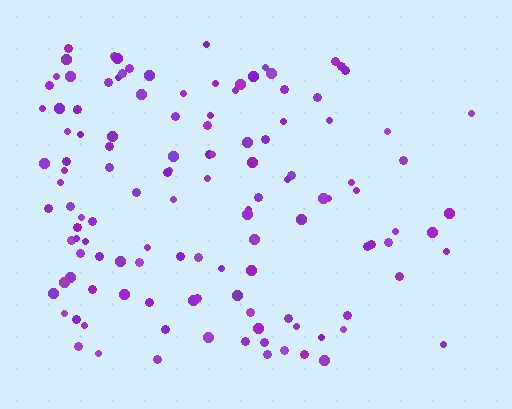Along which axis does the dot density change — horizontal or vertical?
Horizontal.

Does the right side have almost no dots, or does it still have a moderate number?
Still a moderate number, just noticeably fewer than the left.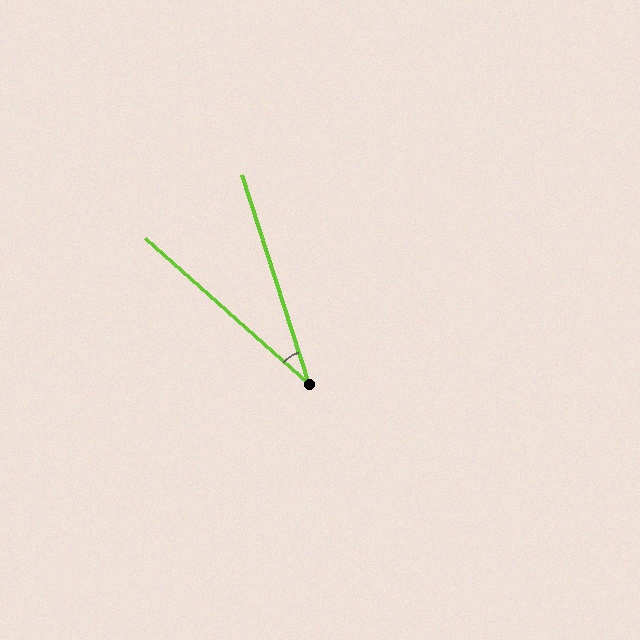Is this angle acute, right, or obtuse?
It is acute.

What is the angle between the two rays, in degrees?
Approximately 31 degrees.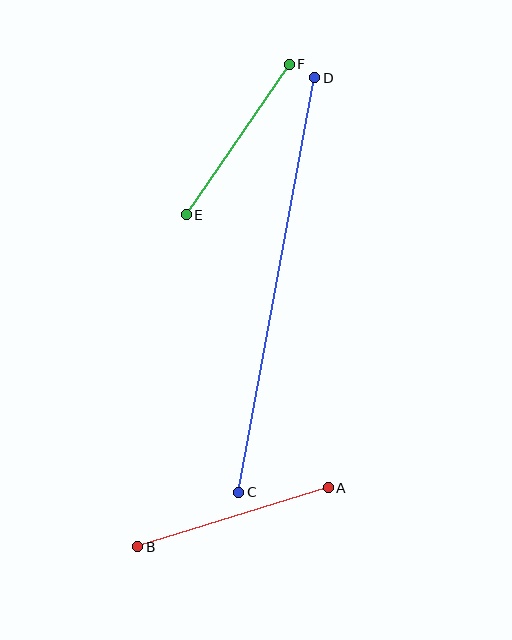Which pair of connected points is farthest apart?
Points C and D are farthest apart.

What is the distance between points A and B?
The distance is approximately 199 pixels.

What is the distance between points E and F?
The distance is approximately 183 pixels.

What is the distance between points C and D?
The distance is approximately 422 pixels.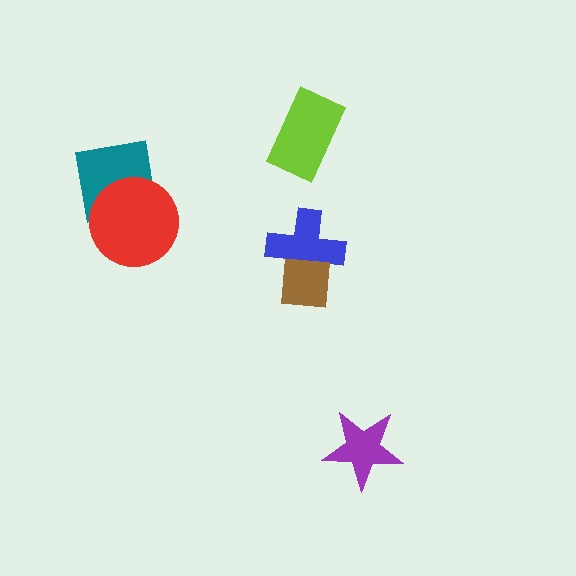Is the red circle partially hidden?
No, no other shape covers it.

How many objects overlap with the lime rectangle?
0 objects overlap with the lime rectangle.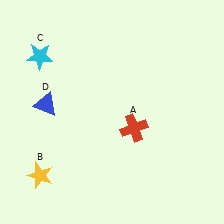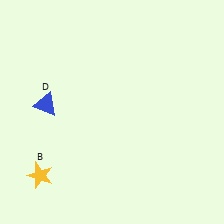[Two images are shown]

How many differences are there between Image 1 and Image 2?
There are 2 differences between the two images.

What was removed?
The cyan star (C), the red cross (A) were removed in Image 2.